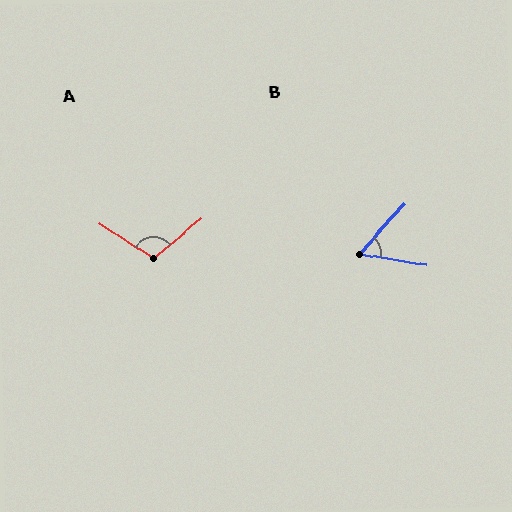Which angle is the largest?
A, at approximately 108 degrees.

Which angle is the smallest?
B, at approximately 57 degrees.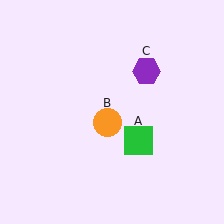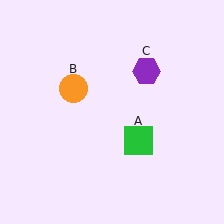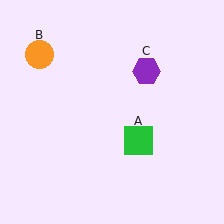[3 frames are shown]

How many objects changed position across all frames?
1 object changed position: orange circle (object B).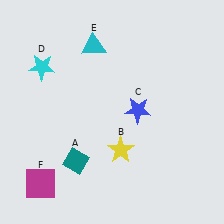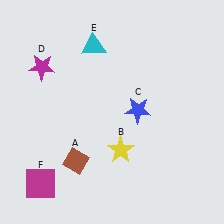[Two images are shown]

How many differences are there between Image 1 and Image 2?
There are 2 differences between the two images.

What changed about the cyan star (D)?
In Image 1, D is cyan. In Image 2, it changed to magenta.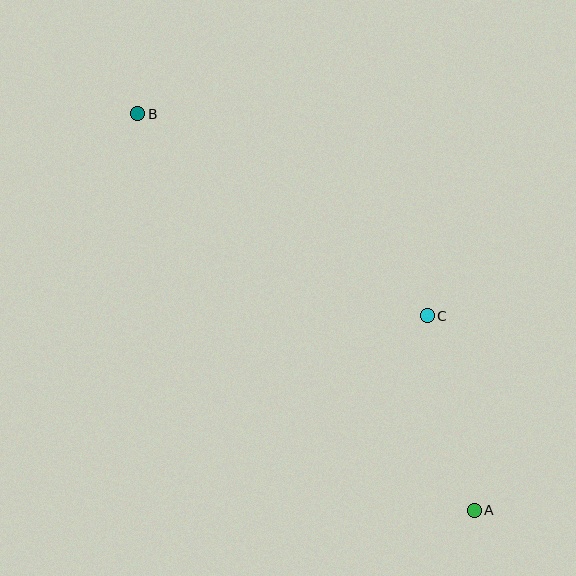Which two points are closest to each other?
Points A and C are closest to each other.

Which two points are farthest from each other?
Points A and B are farthest from each other.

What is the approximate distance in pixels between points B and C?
The distance between B and C is approximately 353 pixels.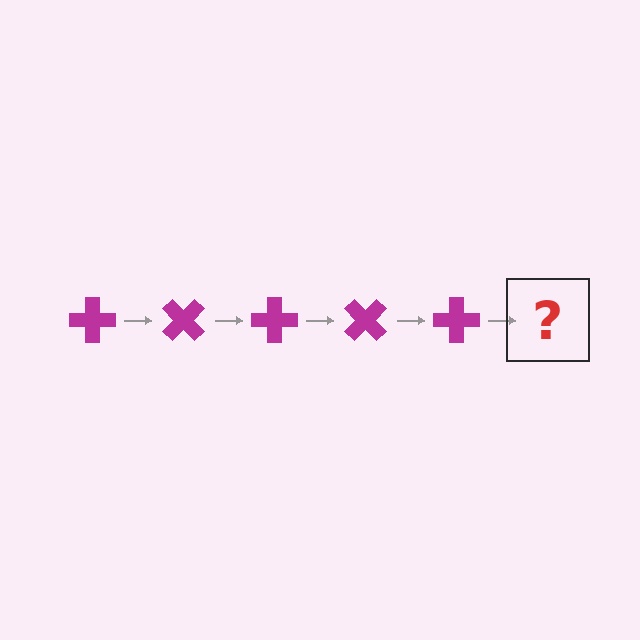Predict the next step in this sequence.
The next step is a magenta cross rotated 225 degrees.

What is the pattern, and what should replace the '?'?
The pattern is that the cross rotates 45 degrees each step. The '?' should be a magenta cross rotated 225 degrees.